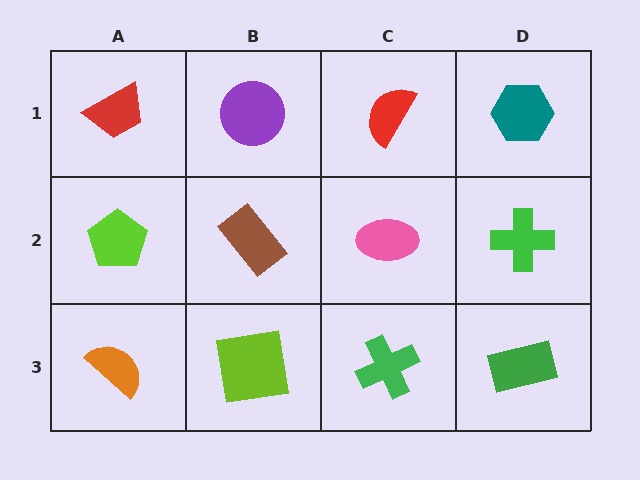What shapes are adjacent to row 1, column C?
A pink ellipse (row 2, column C), a purple circle (row 1, column B), a teal hexagon (row 1, column D).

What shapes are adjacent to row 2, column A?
A red trapezoid (row 1, column A), an orange semicircle (row 3, column A), a brown rectangle (row 2, column B).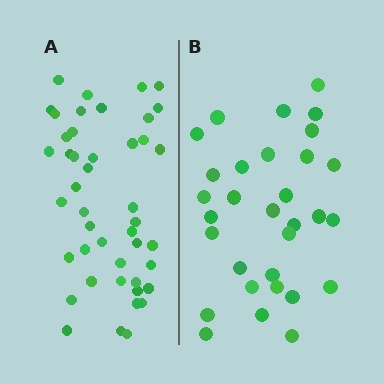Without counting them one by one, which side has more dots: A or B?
Region A (the left region) has more dots.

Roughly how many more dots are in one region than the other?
Region A has approximately 15 more dots than region B.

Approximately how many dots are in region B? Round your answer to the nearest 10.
About 30 dots. (The exact count is 31, which rounds to 30.)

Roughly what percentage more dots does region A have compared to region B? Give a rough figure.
About 45% more.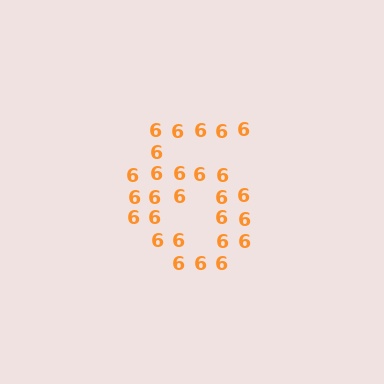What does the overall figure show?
The overall figure shows the digit 6.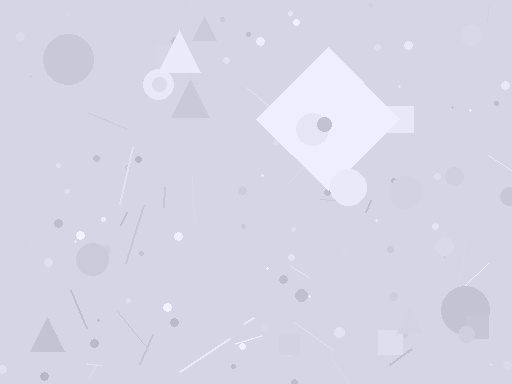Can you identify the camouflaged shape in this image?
The camouflaged shape is a diamond.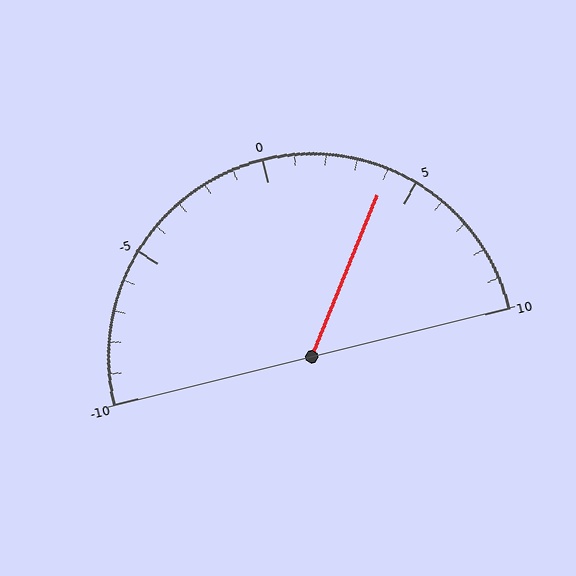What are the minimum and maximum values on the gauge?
The gauge ranges from -10 to 10.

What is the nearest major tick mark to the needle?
The nearest major tick mark is 5.